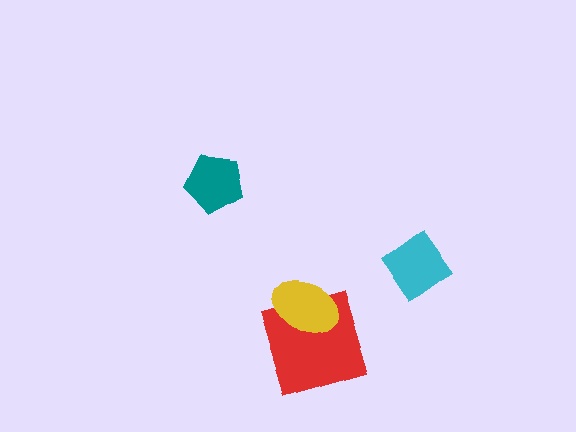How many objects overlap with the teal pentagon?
0 objects overlap with the teal pentagon.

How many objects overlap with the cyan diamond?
0 objects overlap with the cyan diamond.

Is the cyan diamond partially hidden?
No, no other shape covers it.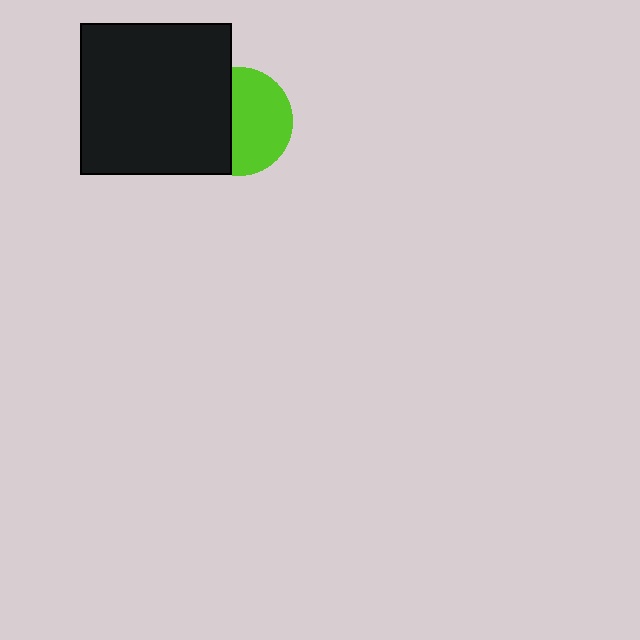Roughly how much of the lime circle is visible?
About half of it is visible (roughly 59%).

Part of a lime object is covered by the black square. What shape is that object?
It is a circle.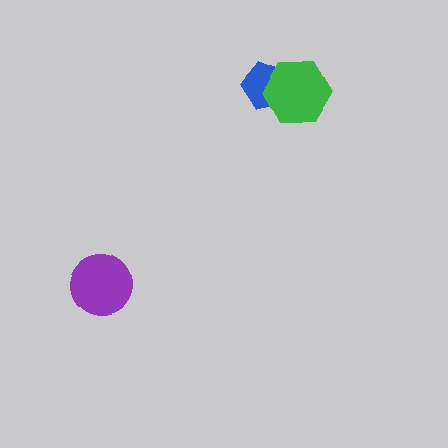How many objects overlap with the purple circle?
0 objects overlap with the purple circle.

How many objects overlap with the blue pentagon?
1 object overlaps with the blue pentagon.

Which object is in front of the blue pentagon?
The green hexagon is in front of the blue pentagon.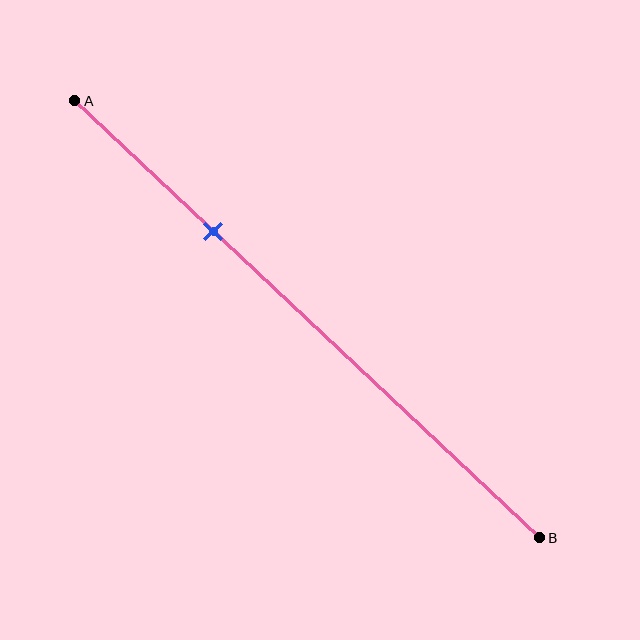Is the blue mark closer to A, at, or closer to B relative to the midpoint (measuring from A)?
The blue mark is closer to point A than the midpoint of segment AB.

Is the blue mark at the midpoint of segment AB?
No, the mark is at about 30% from A, not at the 50% midpoint.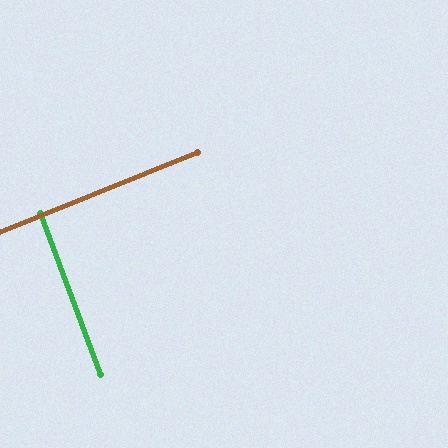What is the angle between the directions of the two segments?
Approximately 89 degrees.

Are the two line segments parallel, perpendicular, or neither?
Perpendicular — they meet at approximately 89°.